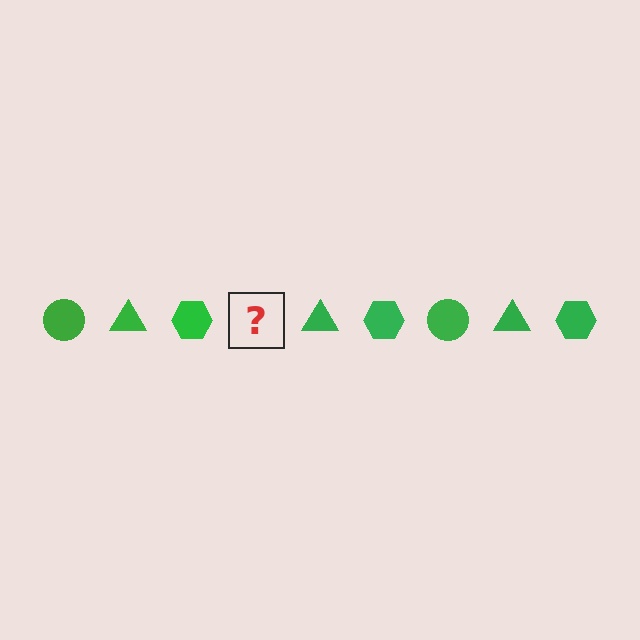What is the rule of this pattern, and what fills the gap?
The rule is that the pattern cycles through circle, triangle, hexagon shapes in green. The gap should be filled with a green circle.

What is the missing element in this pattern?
The missing element is a green circle.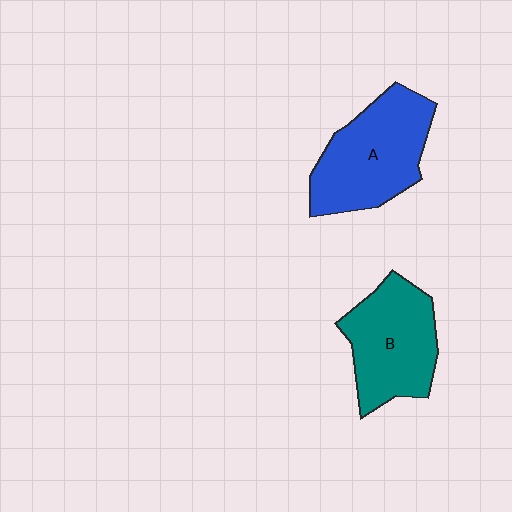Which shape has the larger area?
Shape A (blue).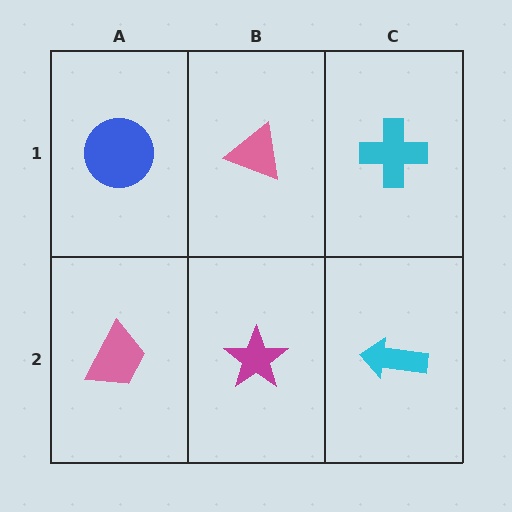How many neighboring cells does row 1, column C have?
2.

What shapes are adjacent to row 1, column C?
A cyan arrow (row 2, column C), a pink triangle (row 1, column B).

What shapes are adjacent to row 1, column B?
A magenta star (row 2, column B), a blue circle (row 1, column A), a cyan cross (row 1, column C).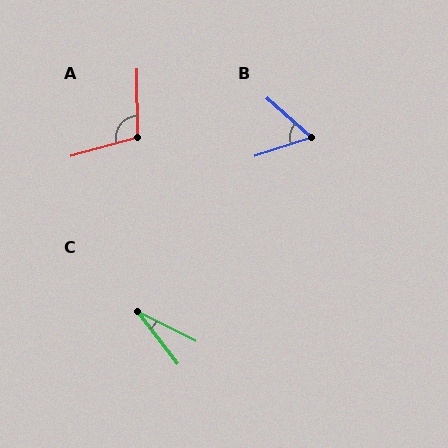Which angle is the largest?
A, at approximately 105 degrees.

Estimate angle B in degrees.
Approximately 59 degrees.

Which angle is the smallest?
C, at approximately 25 degrees.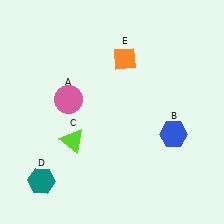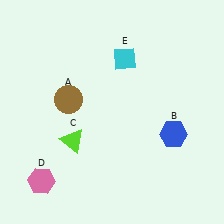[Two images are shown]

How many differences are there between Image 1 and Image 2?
There are 3 differences between the two images.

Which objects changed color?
A changed from pink to brown. D changed from teal to pink. E changed from orange to cyan.